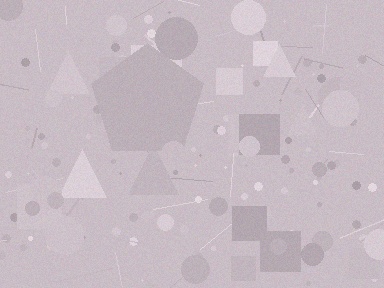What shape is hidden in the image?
A pentagon is hidden in the image.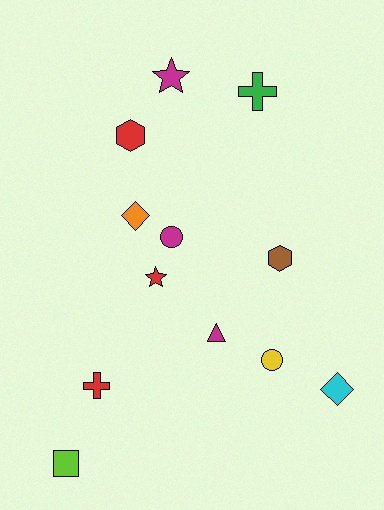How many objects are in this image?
There are 12 objects.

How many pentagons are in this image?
There are no pentagons.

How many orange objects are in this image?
There is 1 orange object.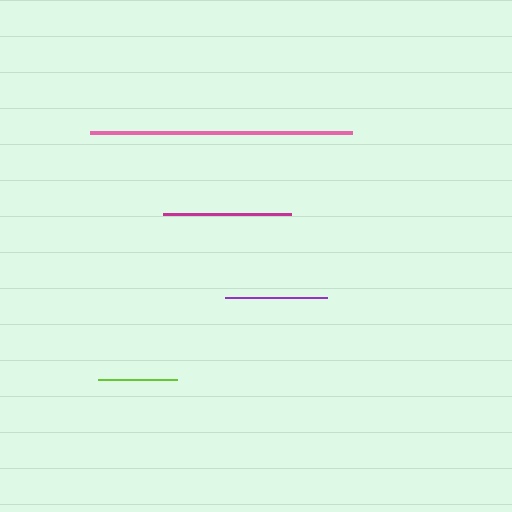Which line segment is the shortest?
The lime line is the shortest at approximately 79 pixels.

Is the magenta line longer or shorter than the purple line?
The magenta line is longer than the purple line.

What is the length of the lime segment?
The lime segment is approximately 79 pixels long.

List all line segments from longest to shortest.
From longest to shortest: pink, magenta, purple, lime.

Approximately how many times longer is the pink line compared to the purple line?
The pink line is approximately 2.6 times the length of the purple line.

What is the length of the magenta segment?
The magenta segment is approximately 128 pixels long.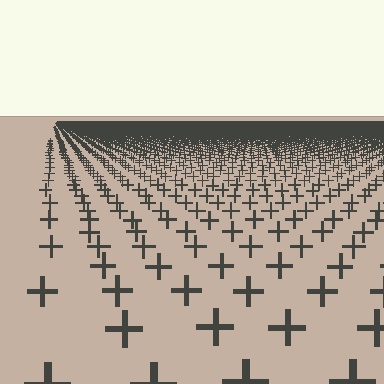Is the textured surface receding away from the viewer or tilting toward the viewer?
The surface is receding away from the viewer. Texture elements get smaller and denser toward the top.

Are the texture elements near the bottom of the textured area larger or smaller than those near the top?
Larger. Near the bottom, elements are closer to the viewer and appear at a bigger on-screen size.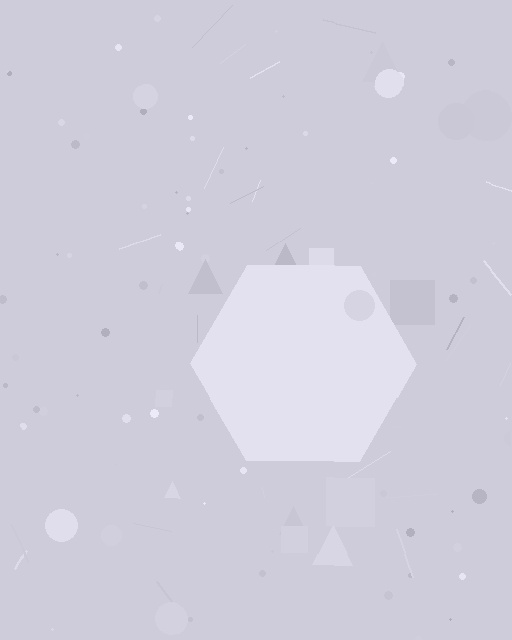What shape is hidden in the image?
A hexagon is hidden in the image.